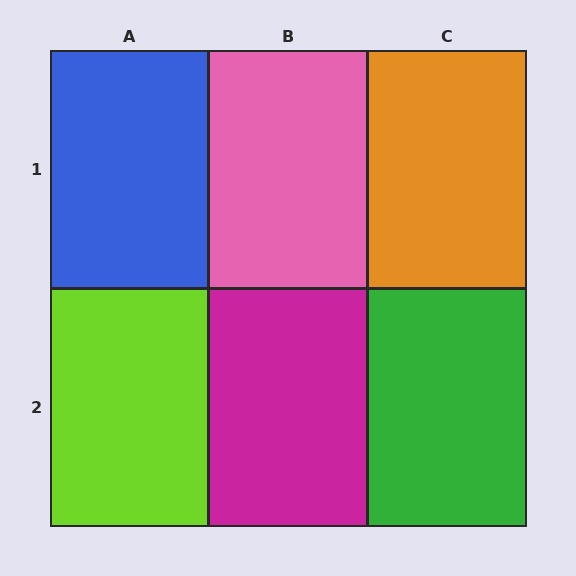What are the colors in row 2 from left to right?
Lime, magenta, green.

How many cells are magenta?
1 cell is magenta.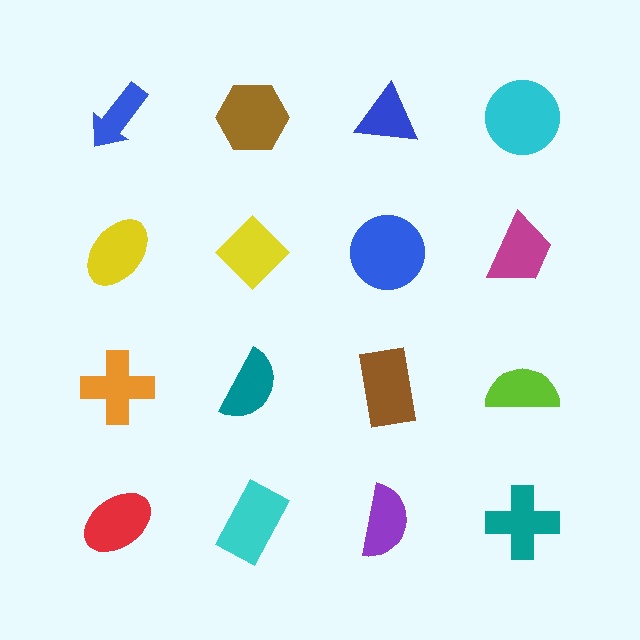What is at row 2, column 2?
A yellow diamond.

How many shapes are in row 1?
4 shapes.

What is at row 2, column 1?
A yellow ellipse.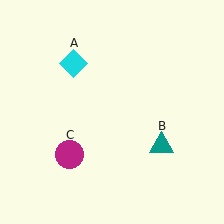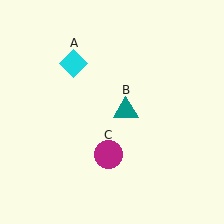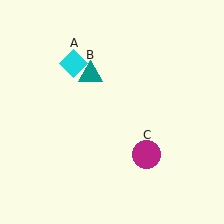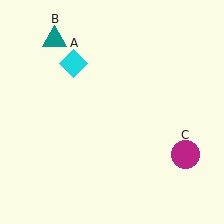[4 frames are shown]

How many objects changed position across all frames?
2 objects changed position: teal triangle (object B), magenta circle (object C).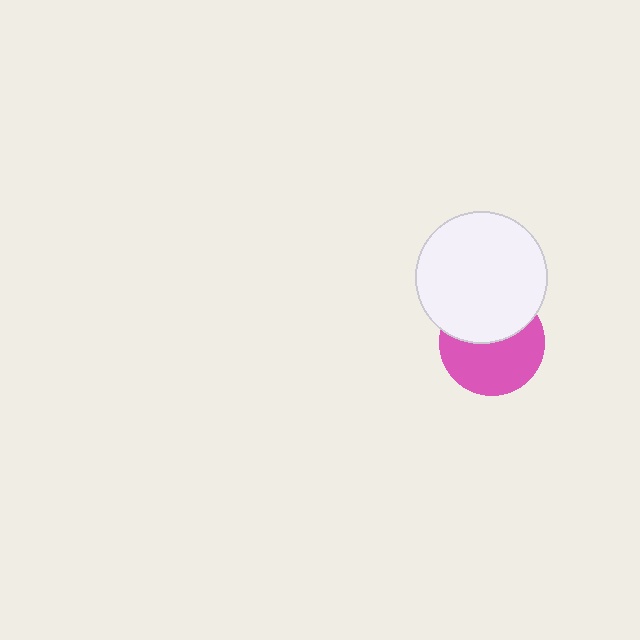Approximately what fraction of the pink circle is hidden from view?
Roughly 42% of the pink circle is hidden behind the white circle.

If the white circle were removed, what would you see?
You would see the complete pink circle.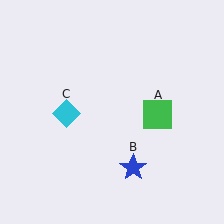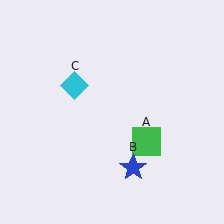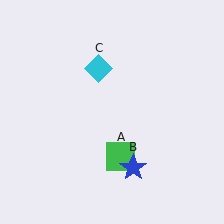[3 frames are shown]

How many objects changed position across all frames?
2 objects changed position: green square (object A), cyan diamond (object C).